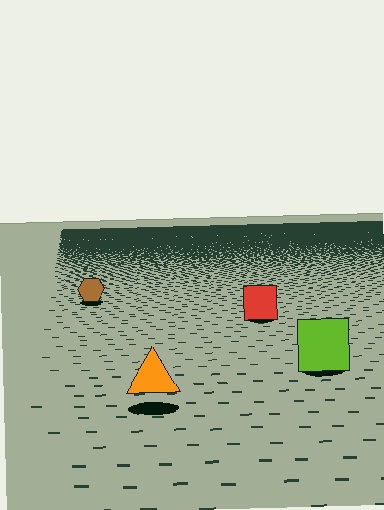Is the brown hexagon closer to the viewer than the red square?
No. The red square is closer — you can tell from the texture gradient: the ground texture is coarser near it.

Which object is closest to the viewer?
The orange triangle is closest. The texture marks near it are larger and more spread out.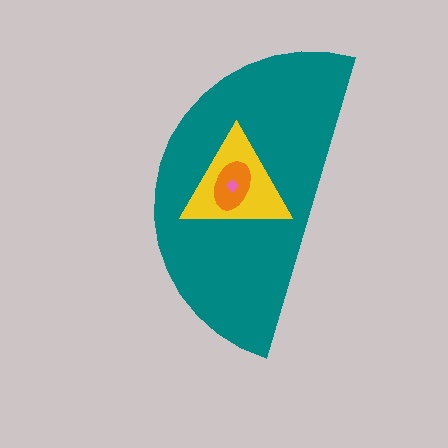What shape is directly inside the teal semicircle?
The yellow triangle.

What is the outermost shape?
The teal semicircle.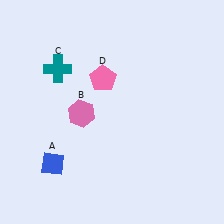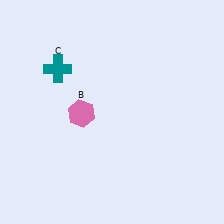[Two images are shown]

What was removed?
The pink pentagon (D), the blue diamond (A) were removed in Image 2.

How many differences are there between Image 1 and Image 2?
There are 2 differences between the two images.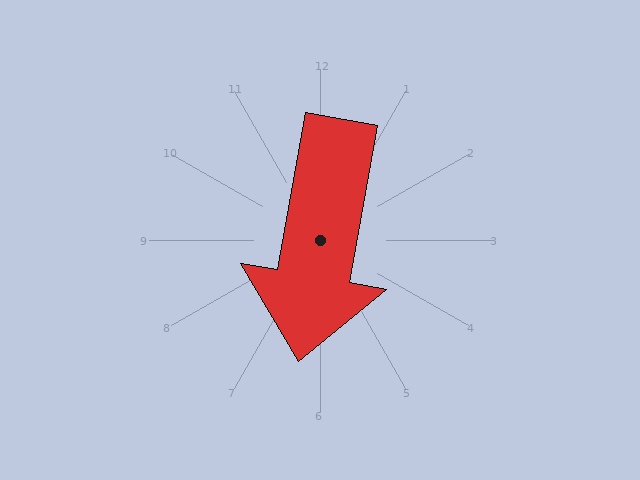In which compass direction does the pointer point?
South.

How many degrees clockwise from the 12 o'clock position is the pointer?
Approximately 190 degrees.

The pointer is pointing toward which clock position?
Roughly 6 o'clock.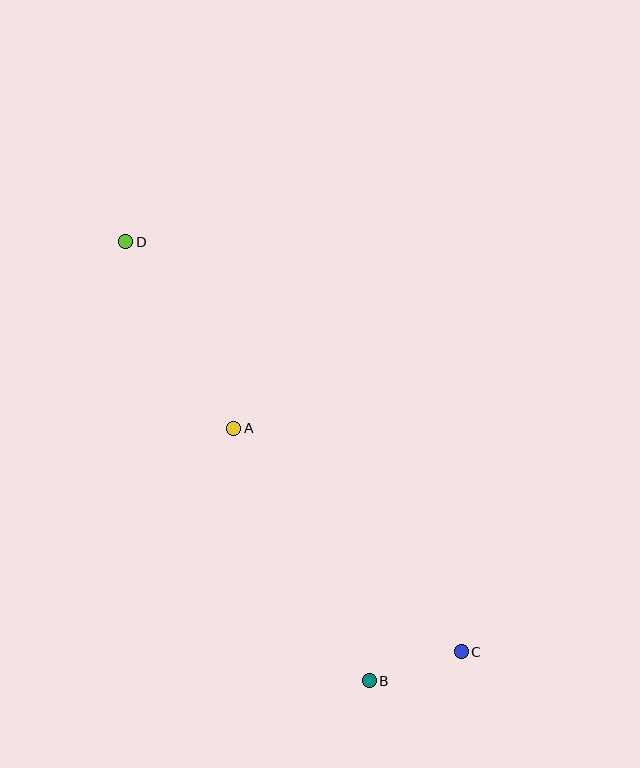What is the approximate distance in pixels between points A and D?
The distance between A and D is approximately 216 pixels.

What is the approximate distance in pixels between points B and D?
The distance between B and D is approximately 502 pixels.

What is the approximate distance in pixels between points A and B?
The distance between A and B is approximately 286 pixels.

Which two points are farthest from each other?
Points C and D are farthest from each other.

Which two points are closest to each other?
Points B and C are closest to each other.